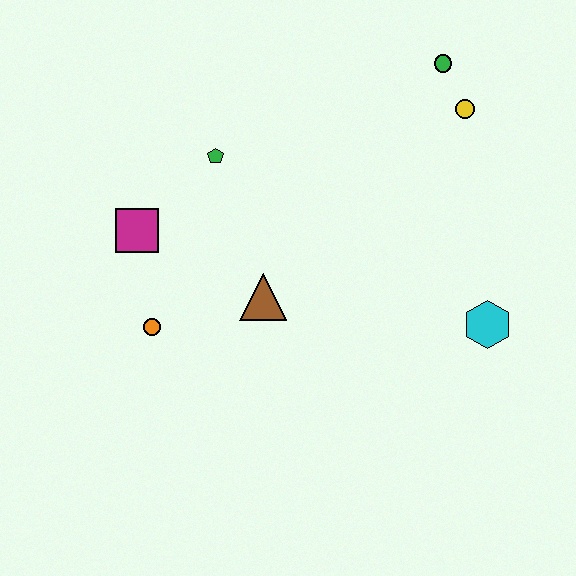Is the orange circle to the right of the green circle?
No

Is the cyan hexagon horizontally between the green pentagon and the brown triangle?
No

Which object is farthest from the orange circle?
The green circle is farthest from the orange circle.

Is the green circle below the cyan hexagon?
No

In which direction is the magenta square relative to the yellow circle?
The magenta square is to the left of the yellow circle.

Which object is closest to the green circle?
The yellow circle is closest to the green circle.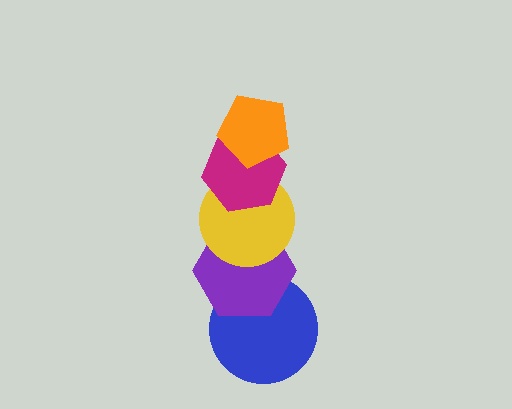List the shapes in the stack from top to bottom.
From top to bottom: the orange pentagon, the magenta hexagon, the yellow circle, the purple hexagon, the blue circle.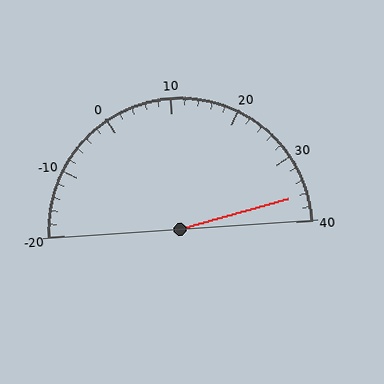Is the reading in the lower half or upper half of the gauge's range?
The reading is in the upper half of the range (-20 to 40).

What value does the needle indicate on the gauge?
The needle indicates approximately 36.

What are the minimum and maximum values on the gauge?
The gauge ranges from -20 to 40.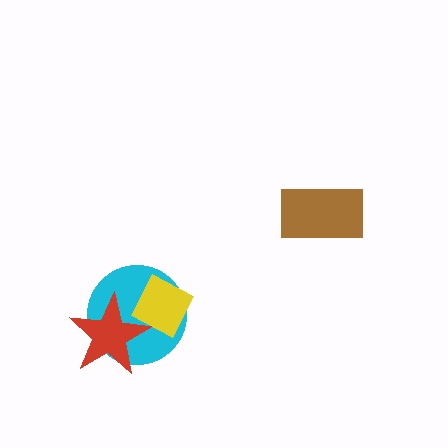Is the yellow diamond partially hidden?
No, no other shape covers it.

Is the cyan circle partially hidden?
Yes, it is partially covered by another shape.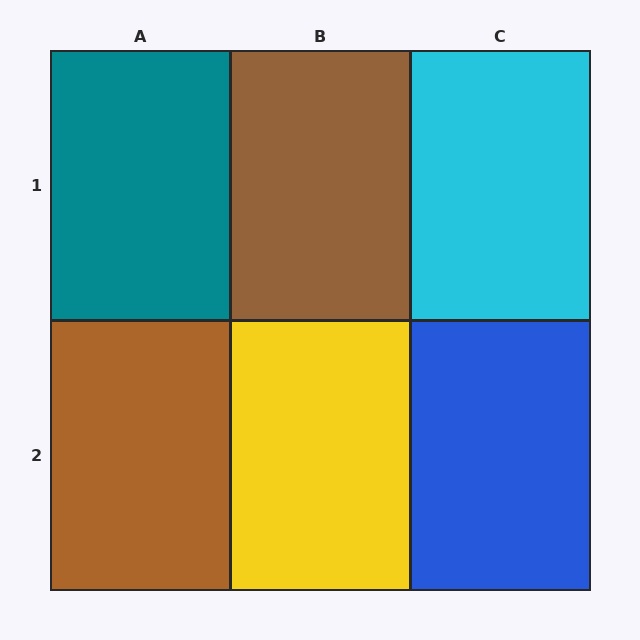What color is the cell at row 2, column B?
Yellow.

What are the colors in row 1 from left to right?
Teal, brown, cyan.